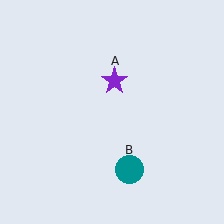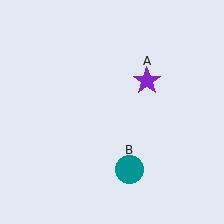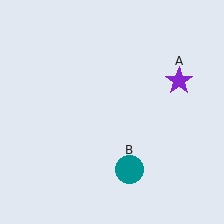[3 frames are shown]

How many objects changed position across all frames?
1 object changed position: purple star (object A).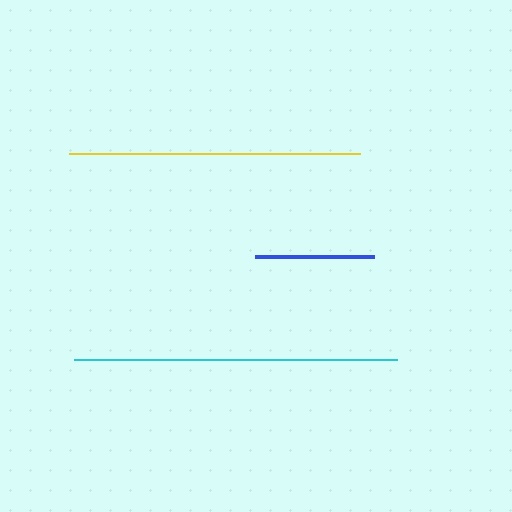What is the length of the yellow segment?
The yellow segment is approximately 291 pixels long.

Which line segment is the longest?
The cyan line is the longest at approximately 322 pixels.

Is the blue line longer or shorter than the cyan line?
The cyan line is longer than the blue line.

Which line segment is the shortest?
The blue line is the shortest at approximately 119 pixels.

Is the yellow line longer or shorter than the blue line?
The yellow line is longer than the blue line.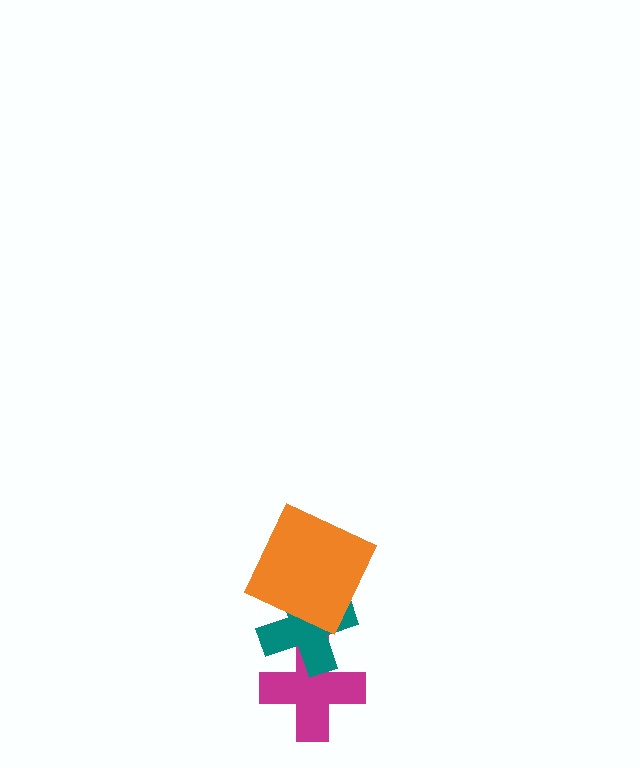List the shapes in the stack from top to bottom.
From top to bottom: the orange square, the teal cross, the magenta cross.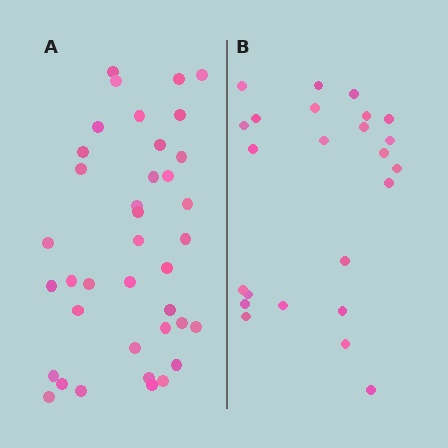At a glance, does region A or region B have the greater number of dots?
Region A (the left region) has more dots.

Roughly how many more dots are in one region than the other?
Region A has approximately 15 more dots than region B.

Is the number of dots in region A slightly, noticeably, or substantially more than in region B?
Region A has substantially more. The ratio is roughly 1.6 to 1.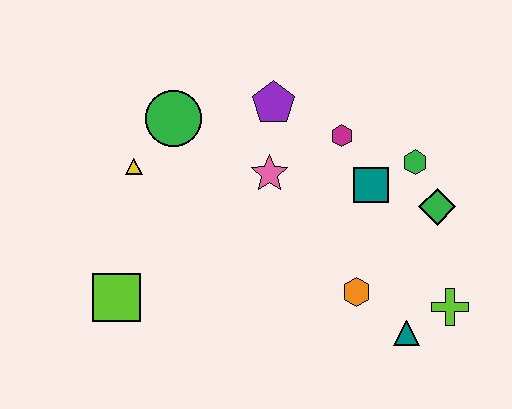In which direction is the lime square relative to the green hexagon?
The lime square is to the left of the green hexagon.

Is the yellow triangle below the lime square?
No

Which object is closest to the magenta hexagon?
The teal square is closest to the magenta hexagon.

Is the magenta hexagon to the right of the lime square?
Yes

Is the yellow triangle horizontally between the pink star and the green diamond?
No